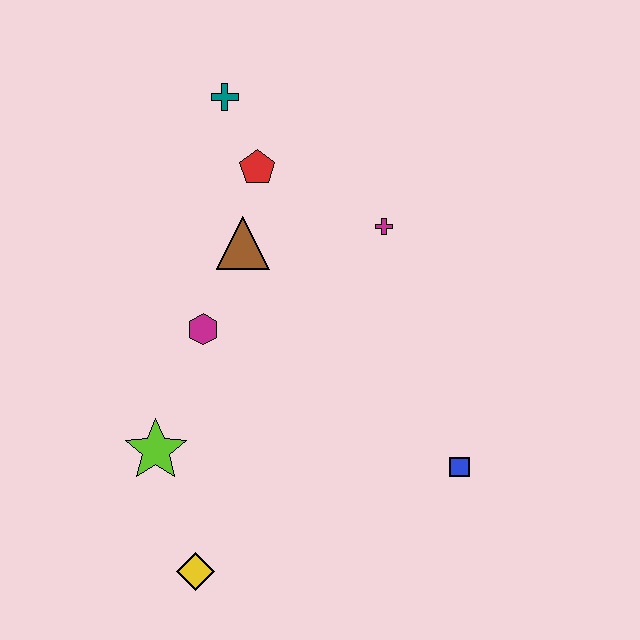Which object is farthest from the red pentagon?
The yellow diamond is farthest from the red pentagon.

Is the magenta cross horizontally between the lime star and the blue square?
Yes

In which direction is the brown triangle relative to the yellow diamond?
The brown triangle is above the yellow diamond.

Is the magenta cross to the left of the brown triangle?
No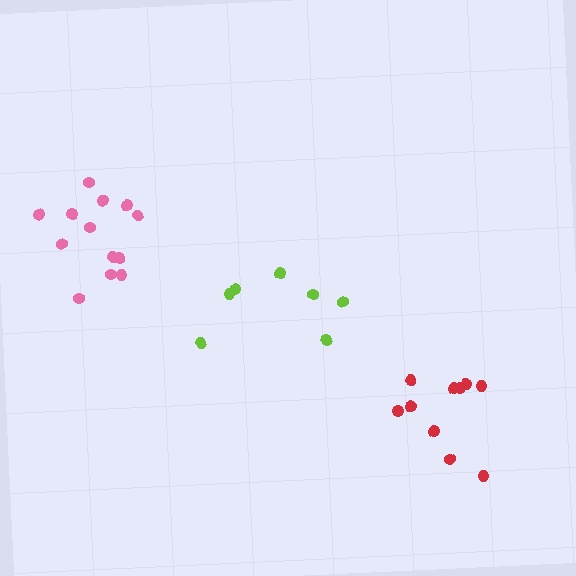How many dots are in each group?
Group 1: 7 dots, Group 2: 13 dots, Group 3: 10 dots (30 total).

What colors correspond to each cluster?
The clusters are colored: lime, pink, red.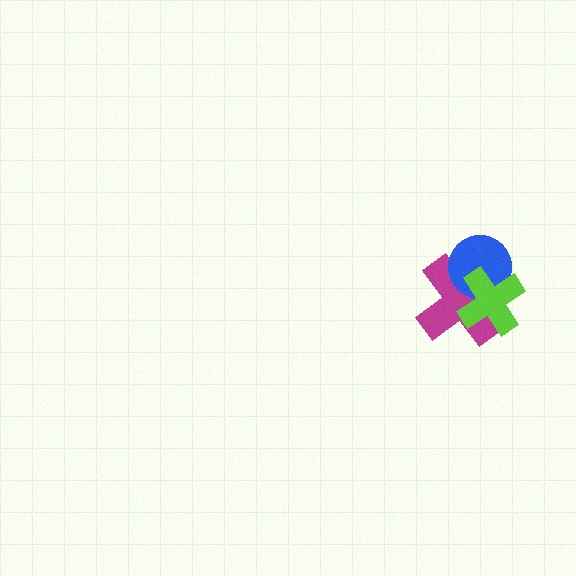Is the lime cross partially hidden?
No, no other shape covers it.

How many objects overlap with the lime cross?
2 objects overlap with the lime cross.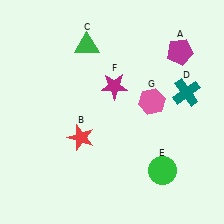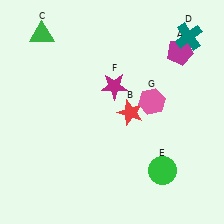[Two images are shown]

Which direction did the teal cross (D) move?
The teal cross (D) moved up.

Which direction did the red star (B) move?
The red star (B) moved right.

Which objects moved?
The objects that moved are: the red star (B), the green triangle (C), the teal cross (D).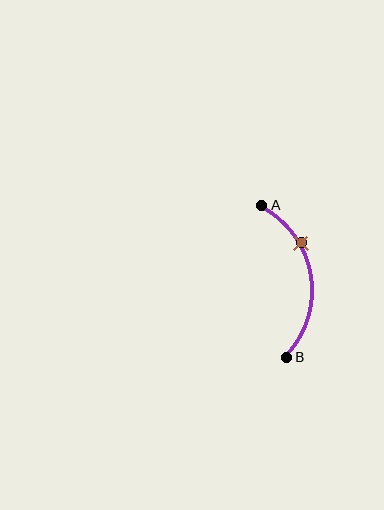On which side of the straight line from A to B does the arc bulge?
The arc bulges to the right of the straight line connecting A and B.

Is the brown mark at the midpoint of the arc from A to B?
No. The brown mark lies on the arc but is closer to endpoint A. The arc midpoint would be at the point on the curve equidistant along the arc from both A and B.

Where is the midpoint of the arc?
The arc midpoint is the point on the curve farthest from the straight line joining A and B. It sits to the right of that line.